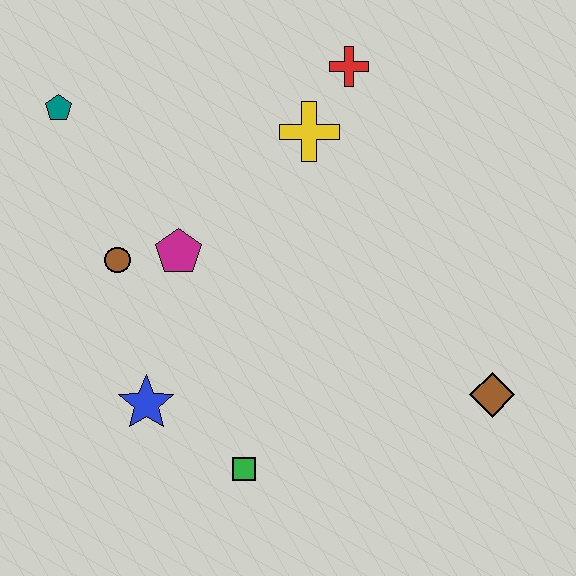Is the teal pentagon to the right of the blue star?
No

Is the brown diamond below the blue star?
No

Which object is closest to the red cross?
The yellow cross is closest to the red cross.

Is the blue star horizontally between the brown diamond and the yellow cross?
No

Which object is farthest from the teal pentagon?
The brown diamond is farthest from the teal pentagon.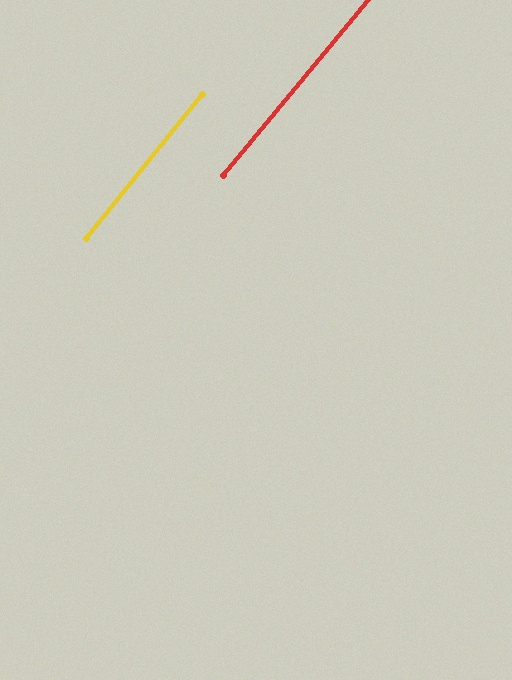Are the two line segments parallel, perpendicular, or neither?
Parallel — their directions differ by only 0.8°.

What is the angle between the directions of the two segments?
Approximately 1 degree.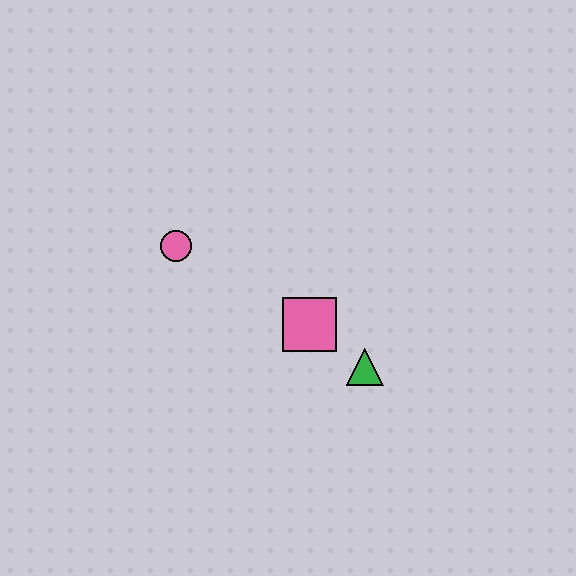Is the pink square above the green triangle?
Yes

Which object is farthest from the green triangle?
The pink circle is farthest from the green triangle.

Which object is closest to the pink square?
The green triangle is closest to the pink square.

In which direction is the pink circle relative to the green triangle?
The pink circle is to the left of the green triangle.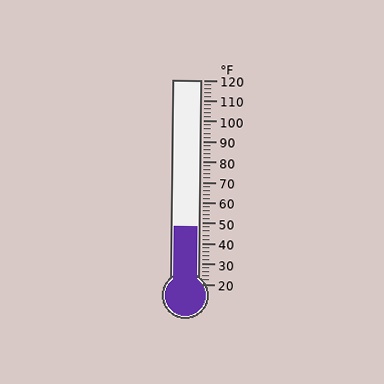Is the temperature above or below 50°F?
The temperature is below 50°F.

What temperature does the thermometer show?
The thermometer shows approximately 48°F.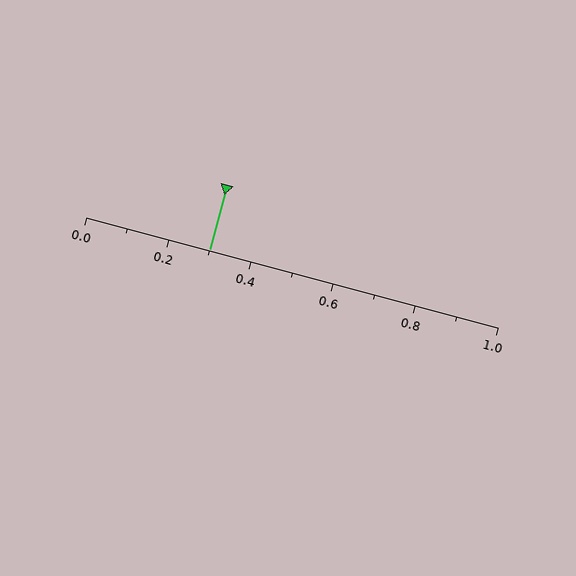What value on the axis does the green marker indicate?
The marker indicates approximately 0.3.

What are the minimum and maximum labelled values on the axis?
The axis runs from 0.0 to 1.0.